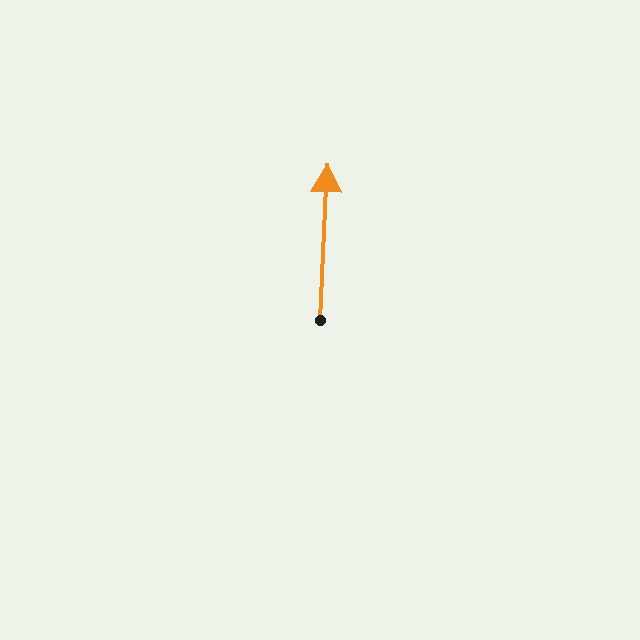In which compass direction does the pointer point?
North.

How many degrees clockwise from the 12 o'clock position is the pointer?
Approximately 3 degrees.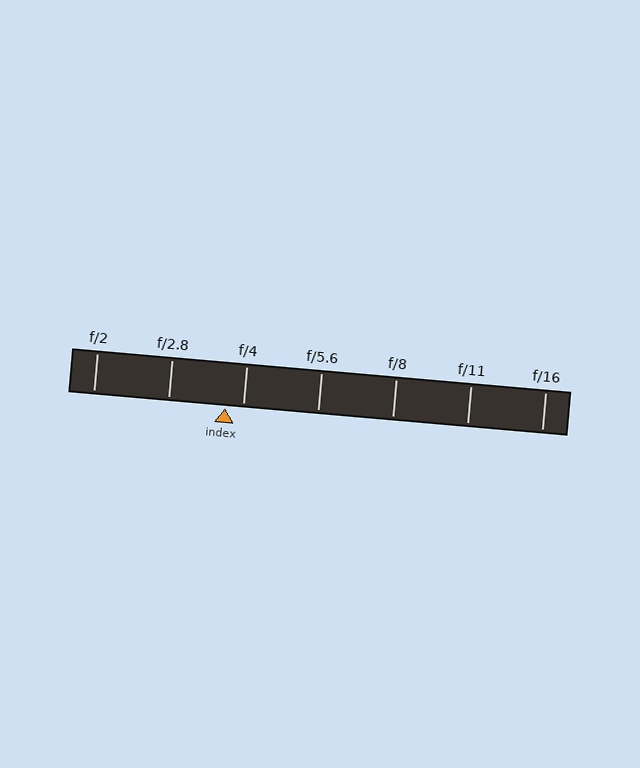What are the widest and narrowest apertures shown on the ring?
The widest aperture shown is f/2 and the narrowest is f/16.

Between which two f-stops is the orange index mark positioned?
The index mark is between f/2.8 and f/4.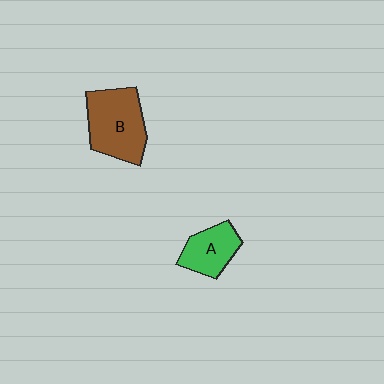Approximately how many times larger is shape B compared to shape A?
Approximately 1.6 times.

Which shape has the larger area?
Shape B (brown).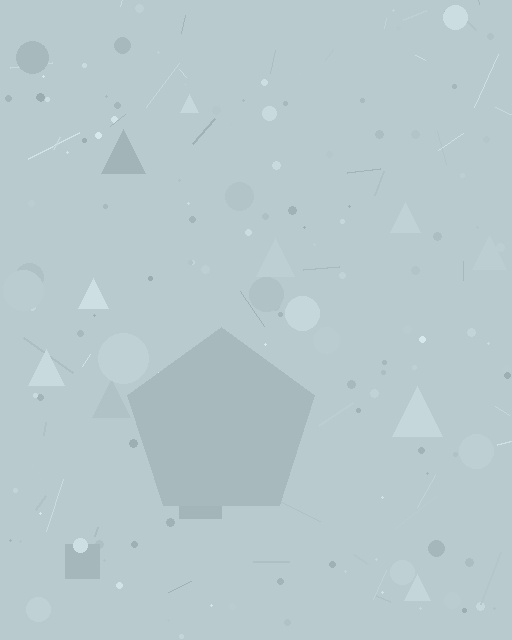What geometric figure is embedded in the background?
A pentagon is embedded in the background.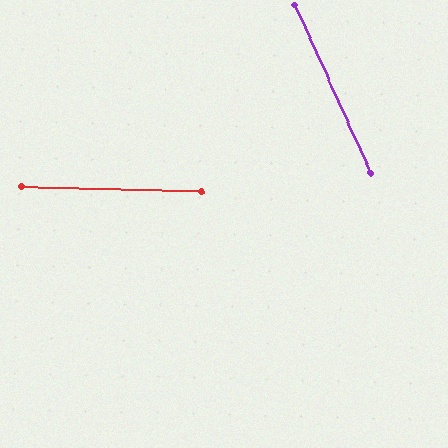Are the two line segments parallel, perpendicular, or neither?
Neither parallel nor perpendicular — they differ by about 64°.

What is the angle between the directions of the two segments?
Approximately 64 degrees.